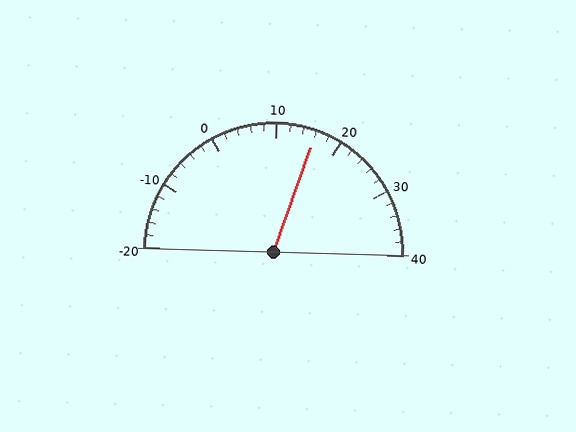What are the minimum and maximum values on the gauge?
The gauge ranges from -20 to 40.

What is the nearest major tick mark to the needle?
The nearest major tick mark is 20.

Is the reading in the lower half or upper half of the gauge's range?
The reading is in the upper half of the range (-20 to 40).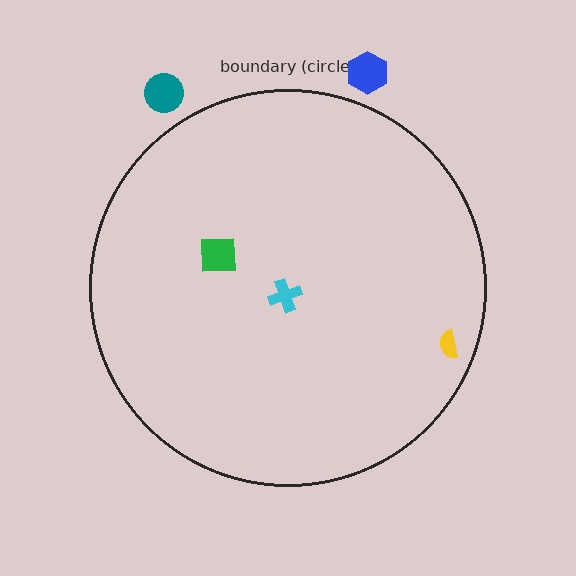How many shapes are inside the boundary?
3 inside, 2 outside.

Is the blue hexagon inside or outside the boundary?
Outside.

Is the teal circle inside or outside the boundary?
Outside.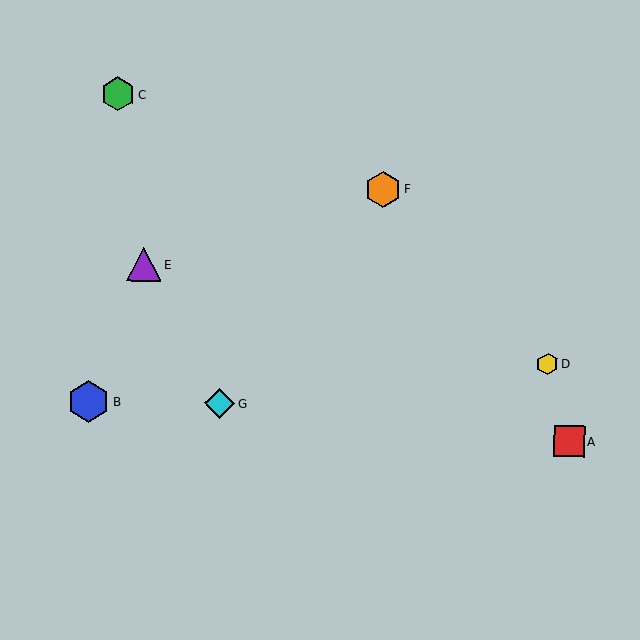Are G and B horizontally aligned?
Yes, both are at y≈403.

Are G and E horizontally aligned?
No, G is at y≈403 and E is at y≈264.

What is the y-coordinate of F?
Object F is at y≈189.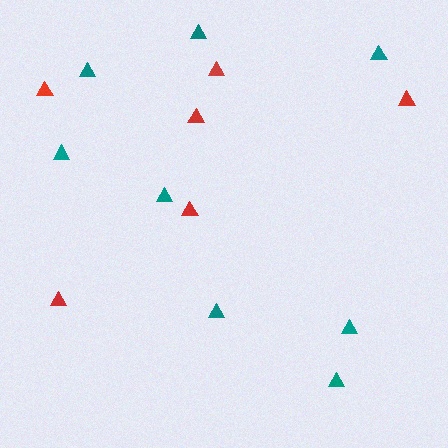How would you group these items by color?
There are 2 groups: one group of teal triangles (8) and one group of red triangles (6).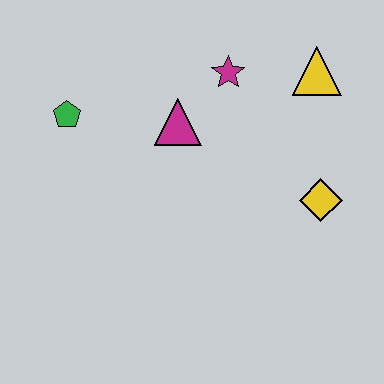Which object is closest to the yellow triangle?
The magenta star is closest to the yellow triangle.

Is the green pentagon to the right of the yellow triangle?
No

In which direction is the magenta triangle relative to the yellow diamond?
The magenta triangle is to the left of the yellow diamond.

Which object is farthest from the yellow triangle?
The green pentagon is farthest from the yellow triangle.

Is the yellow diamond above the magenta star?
No